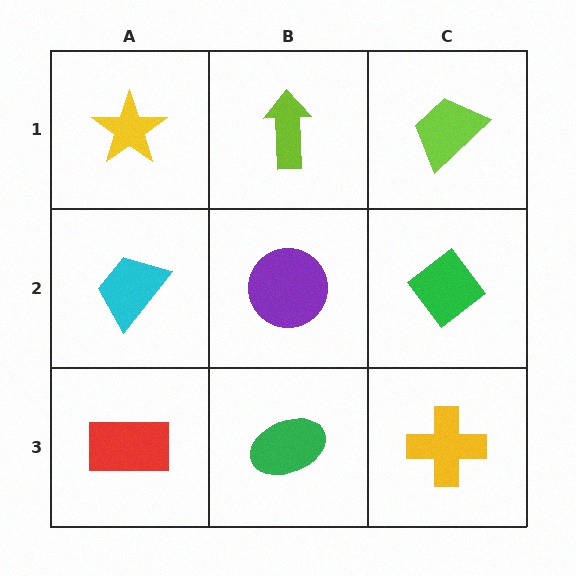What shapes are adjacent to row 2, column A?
A yellow star (row 1, column A), a red rectangle (row 3, column A), a purple circle (row 2, column B).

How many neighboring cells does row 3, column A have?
2.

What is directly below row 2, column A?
A red rectangle.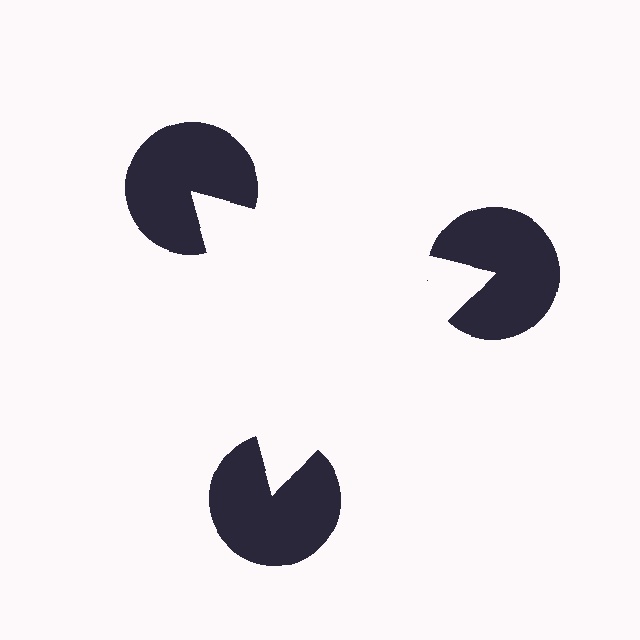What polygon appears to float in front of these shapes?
An illusory triangle — its edges are inferred from the aligned wedge cuts in the pac-man discs, not physically drawn.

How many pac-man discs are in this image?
There are 3 — one at each vertex of the illusory triangle.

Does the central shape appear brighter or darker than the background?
It typically appears slightly brighter than the background, even though no actual brightness change is drawn.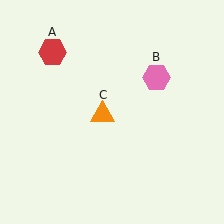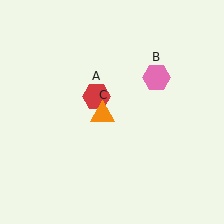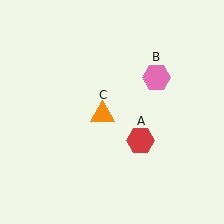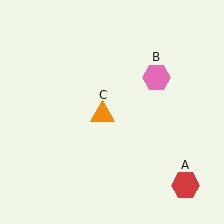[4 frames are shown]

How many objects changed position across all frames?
1 object changed position: red hexagon (object A).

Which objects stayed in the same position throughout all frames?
Pink hexagon (object B) and orange triangle (object C) remained stationary.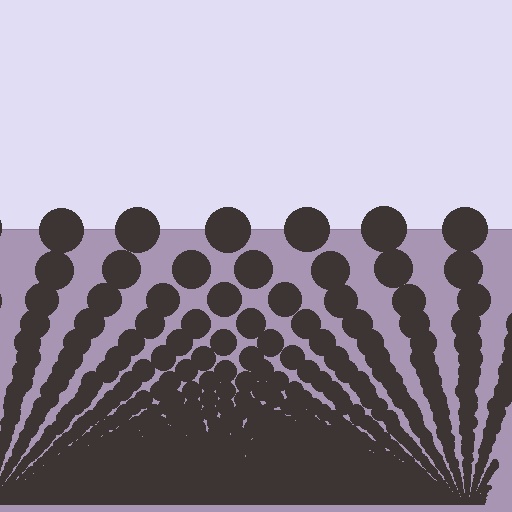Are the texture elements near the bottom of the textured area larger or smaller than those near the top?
Smaller. The gradient is inverted — elements near the bottom are smaller and denser.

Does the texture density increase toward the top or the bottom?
Density increases toward the bottom.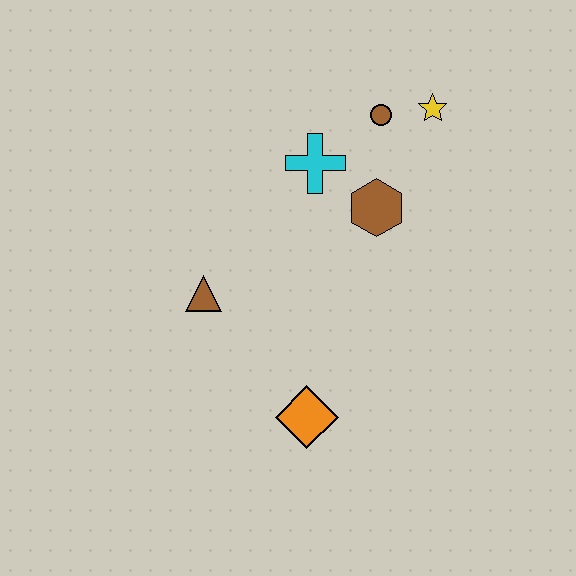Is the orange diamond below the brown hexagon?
Yes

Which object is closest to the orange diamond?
The brown triangle is closest to the orange diamond.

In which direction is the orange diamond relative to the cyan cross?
The orange diamond is below the cyan cross.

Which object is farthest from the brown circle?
The orange diamond is farthest from the brown circle.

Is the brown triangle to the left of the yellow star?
Yes